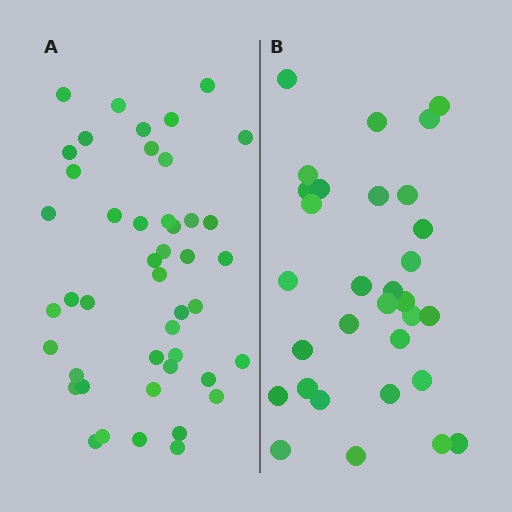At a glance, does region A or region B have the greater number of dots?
Region A (the left region) has more dots.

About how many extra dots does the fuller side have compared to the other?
Region A has approximately 15 more dots than region B.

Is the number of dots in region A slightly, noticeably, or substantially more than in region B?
Region A has substantially more. The ratio is roughly 1.5 to 1.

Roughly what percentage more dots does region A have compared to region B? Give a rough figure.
About 45% more.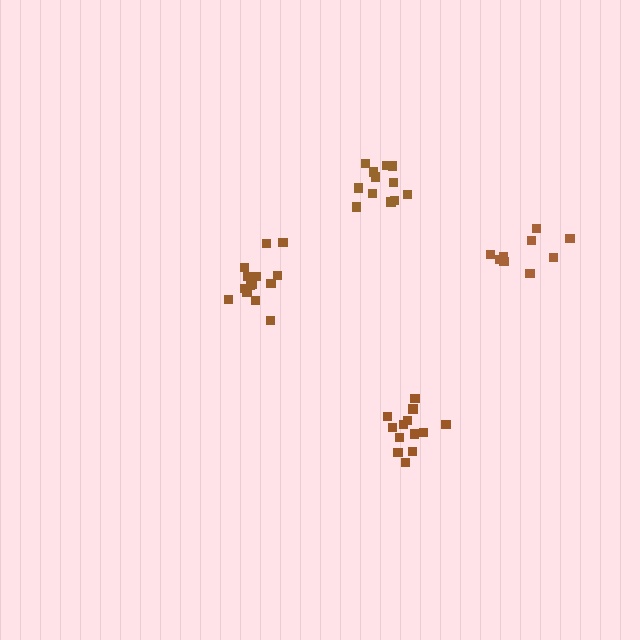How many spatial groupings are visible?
There are 4 spatial groupings.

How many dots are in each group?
Group 1: 14 dots, Group 2: 13 dots, Group 3: 9 dots, Group 4: 12 dots (48 total).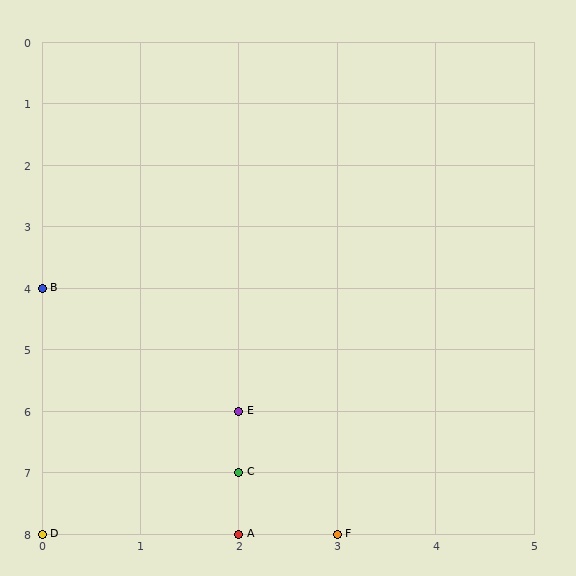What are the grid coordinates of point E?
Point E is at grid coordinates (2, 6).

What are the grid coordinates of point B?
Point B is at grid coordinates (0, 4).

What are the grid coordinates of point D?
Point D is at grid coordinates (0, 8).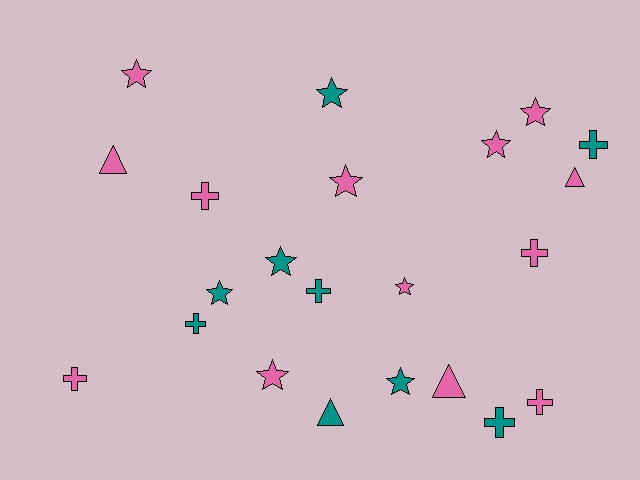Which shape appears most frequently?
Star, with 10 objects.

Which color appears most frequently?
Pink, with 13 objects.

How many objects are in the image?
There are 22 objects.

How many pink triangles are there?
There are 3 pink triangles.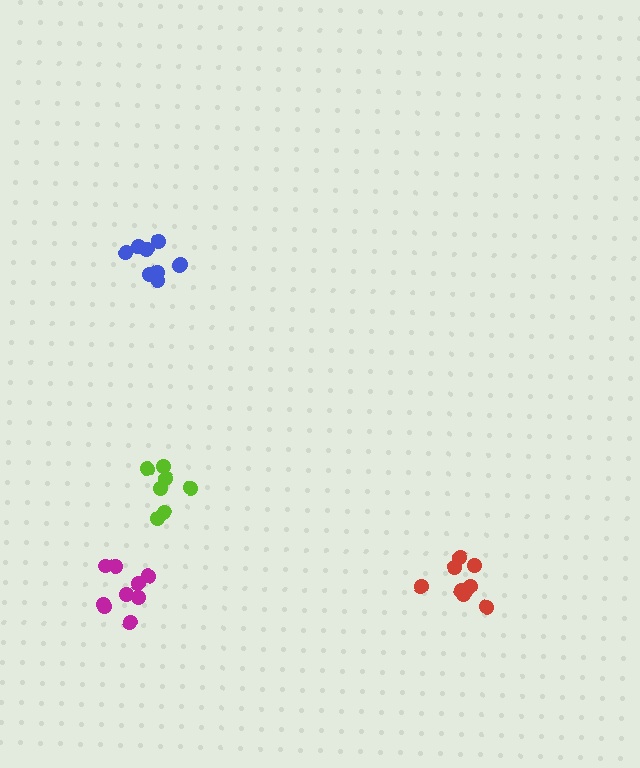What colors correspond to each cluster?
The clusters are colored: magenta, blue, red, lime.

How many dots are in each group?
Group 1: 9 dots, Group 2: 9 dots, Group 3: 9 dots, Group 4: 7 dots (34 total).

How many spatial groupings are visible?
There are 4 spatial groupings.